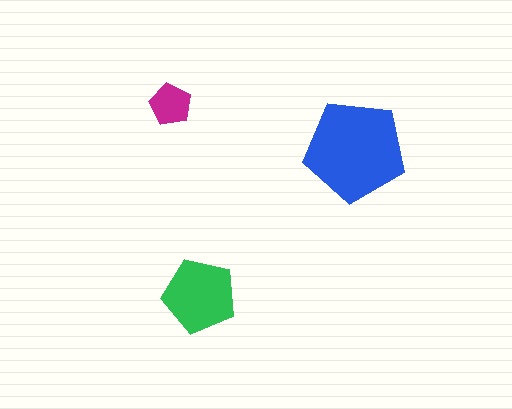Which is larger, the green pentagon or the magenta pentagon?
The green one.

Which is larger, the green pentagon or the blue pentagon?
The blue one.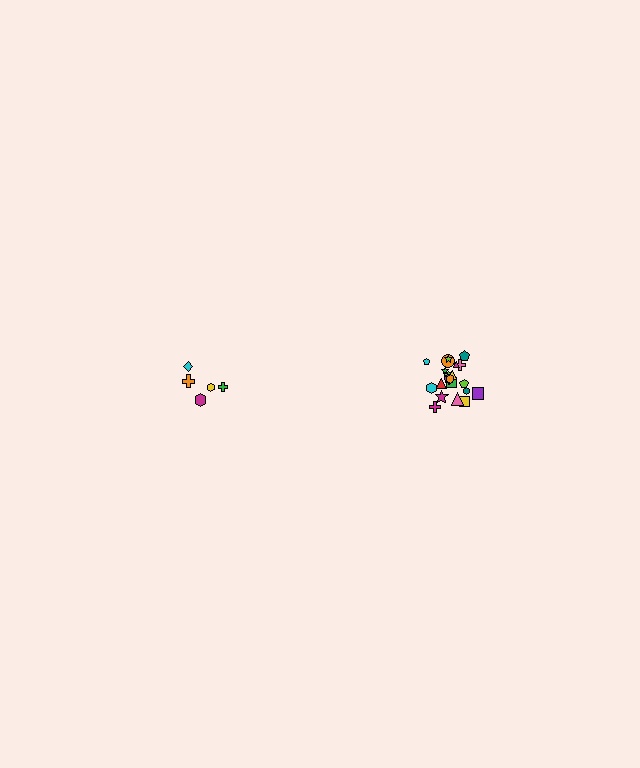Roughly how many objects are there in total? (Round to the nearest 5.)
Roughly 25 objects in total.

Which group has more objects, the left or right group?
The right group.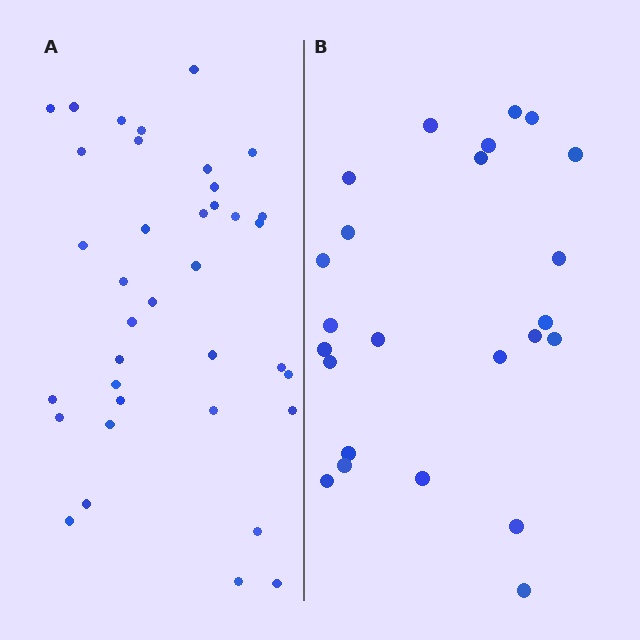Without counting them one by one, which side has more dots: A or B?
Region A (the left region) has more dots.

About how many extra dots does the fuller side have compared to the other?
Region A has approximately 15 more dots than region B.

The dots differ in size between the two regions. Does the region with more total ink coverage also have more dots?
No. Region B has more total ink coverage because its dots are larger, but region A actually contains more individual dots. Total area can be misleading — the number of items is what matters here.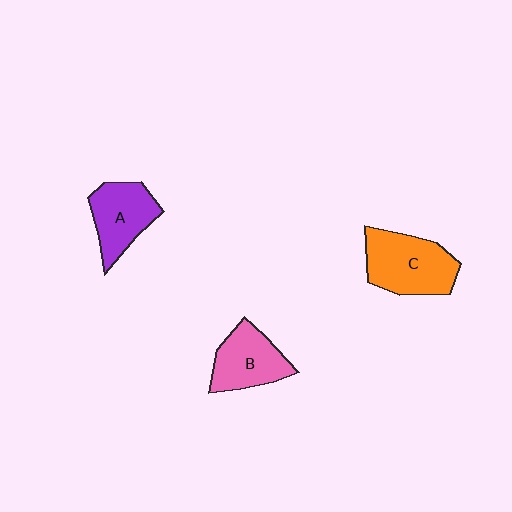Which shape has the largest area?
Shape C (orange).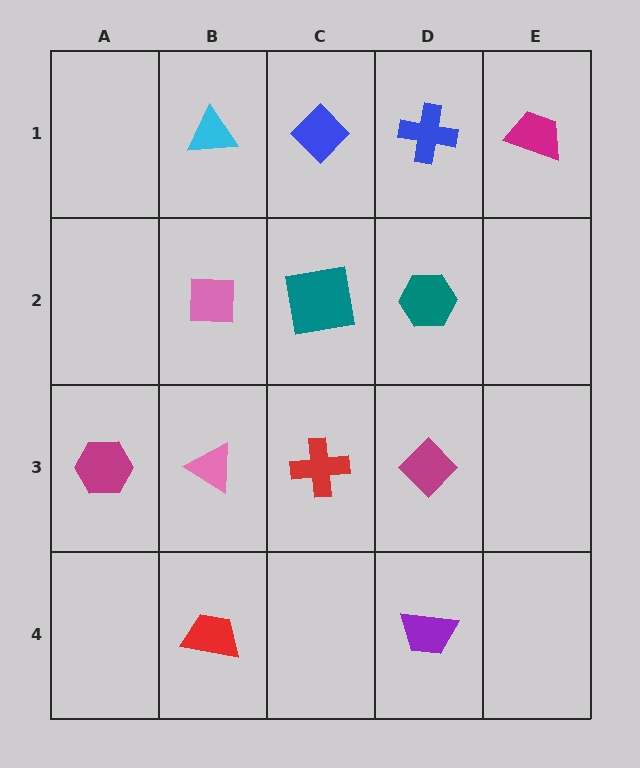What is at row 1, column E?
A magenta trapezoid.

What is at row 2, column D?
A teal hexagon.